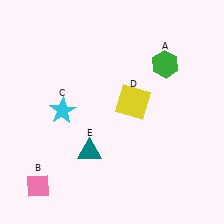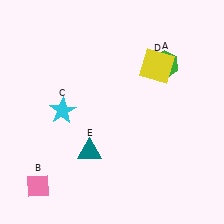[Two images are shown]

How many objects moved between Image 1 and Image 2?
1 object moved between the two images.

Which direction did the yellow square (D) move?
The yellow square (D) moved up.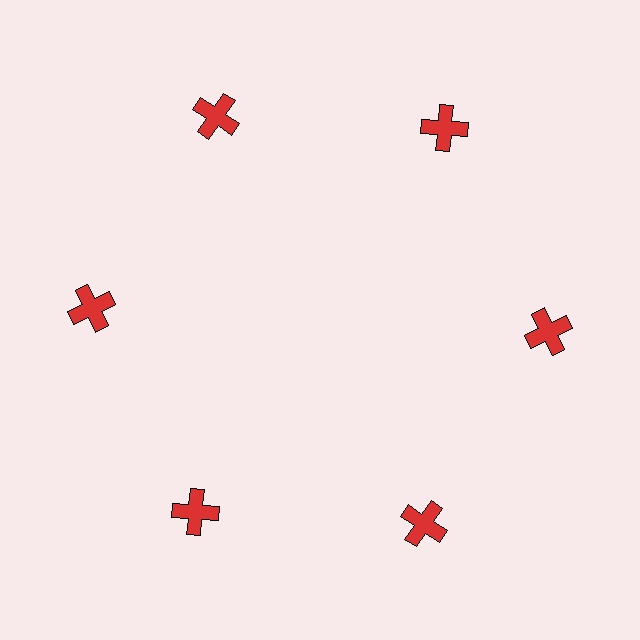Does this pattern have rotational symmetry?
Yes, this pattern has 6-fold rotational symmetry. It looks the same after rotating 60 degrees around the center.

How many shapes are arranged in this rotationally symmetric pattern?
There are 6 shapes, arranged in 6 groups of 1.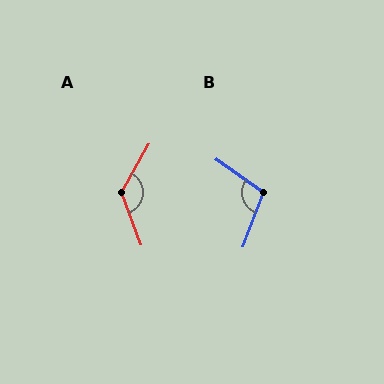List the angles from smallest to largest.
B (105°), A (131°).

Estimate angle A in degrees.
Approximately 131 degrees.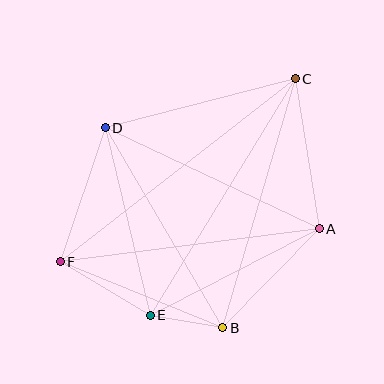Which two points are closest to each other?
Points B and E are closest to each other.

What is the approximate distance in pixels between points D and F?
The distance between D and F is approximately 141 pixels.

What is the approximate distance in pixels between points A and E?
The distance between A and E is approximately 190 pixels.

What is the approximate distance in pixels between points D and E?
The distance between D and E is approximately 193 pixels.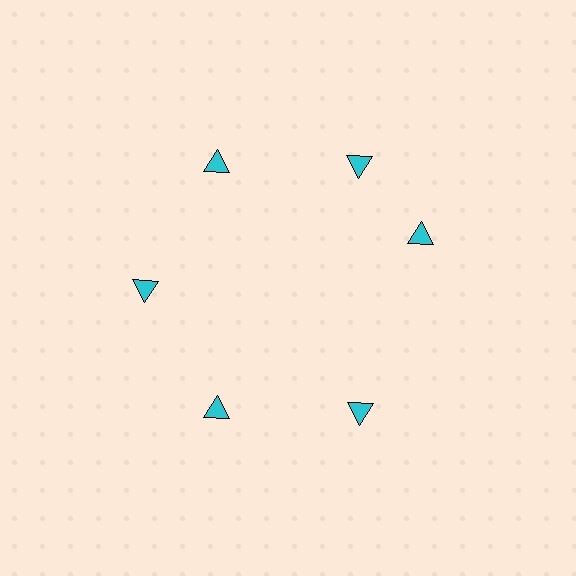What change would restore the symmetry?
The symmetry would be restored by rotating it back into even spacing with its neighbors so that all 6 triangles sit at equal angles and equal distance from the center.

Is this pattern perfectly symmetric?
No. The 6 cyan triangles are arranged in a ring, but one element near the 3 o'clock position is rotated out of alignment along the ring, breaking the 6-fold rotational symmetry.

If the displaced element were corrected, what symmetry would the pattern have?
It would have 6-fold rotational symmetry — the pattern would map onto itself every 60 degrees.